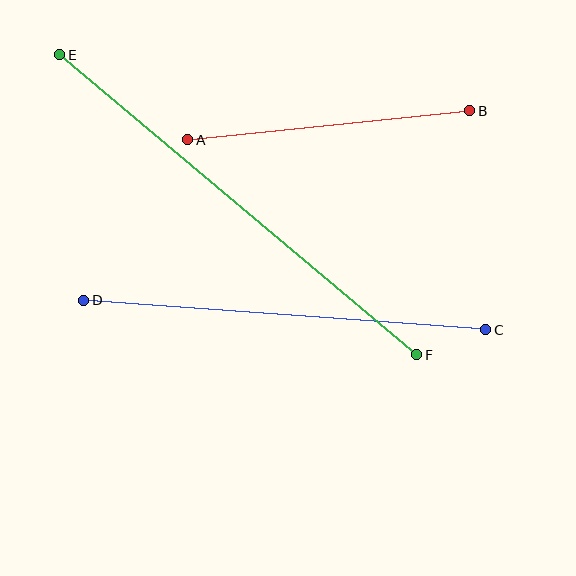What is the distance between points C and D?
The distance is approximately 403 pixels.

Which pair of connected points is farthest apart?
Points E and F are farthest apart.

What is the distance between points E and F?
The distance is approximately 466 pixels.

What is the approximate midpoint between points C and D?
The midpoint is at approximately (285, 315) pixels.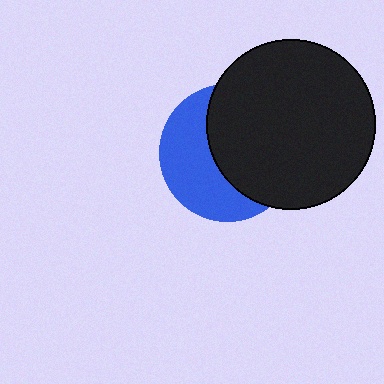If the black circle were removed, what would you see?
You would see the complete blue circle.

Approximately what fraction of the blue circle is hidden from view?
Roughly 55% of the blue circle is hidden behind the black circle.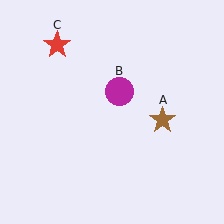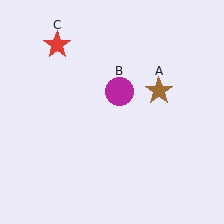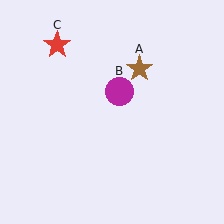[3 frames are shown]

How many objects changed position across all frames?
1 object changed position: brown star (object A).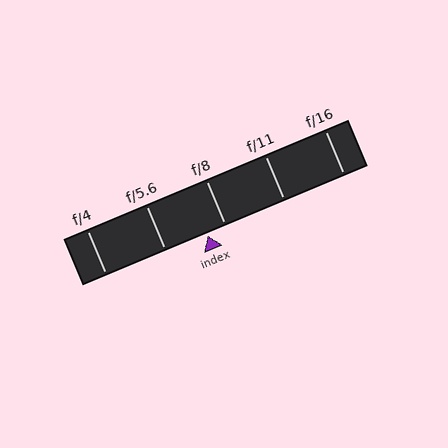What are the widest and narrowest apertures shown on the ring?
The widest aperture shown is f/4 and the narrowest is f/16.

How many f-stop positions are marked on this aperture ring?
There are 5 f-stop positions marked.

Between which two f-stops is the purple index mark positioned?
The index mark is between f/5.6 and f/8.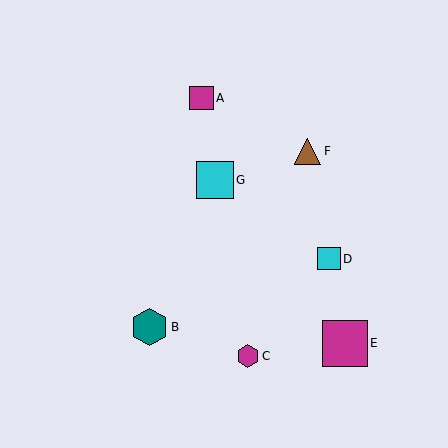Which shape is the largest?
The magenta square (labeled E) is the largest.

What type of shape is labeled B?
Shape B is a teal hexagon.